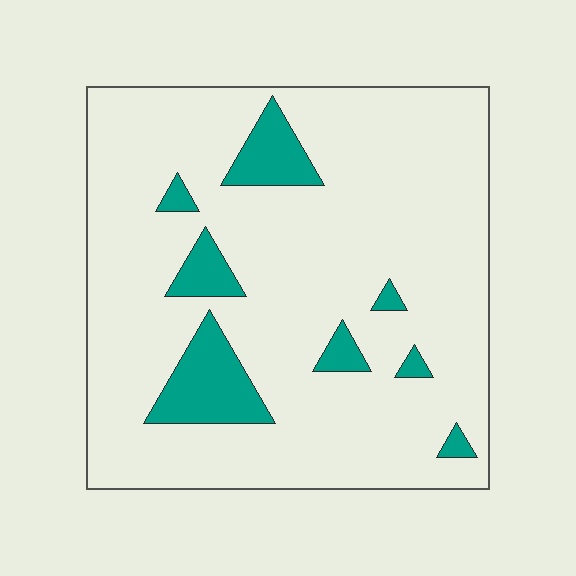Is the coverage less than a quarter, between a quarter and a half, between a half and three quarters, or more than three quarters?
Less than a quarter.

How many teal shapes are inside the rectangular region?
8.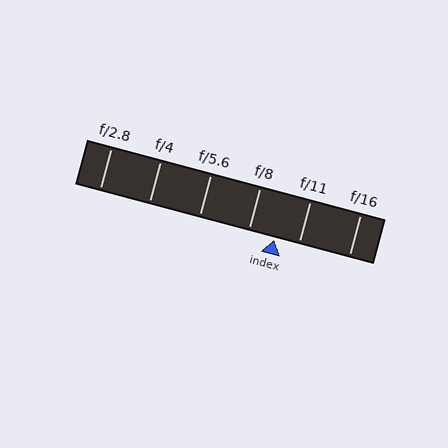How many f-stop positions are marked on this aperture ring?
There are 6 f-stop positions marked.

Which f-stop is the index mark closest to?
The index mark is closest to f/11.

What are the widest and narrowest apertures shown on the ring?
The widest aperture shown is f/2.8 and the narrowest is f/16.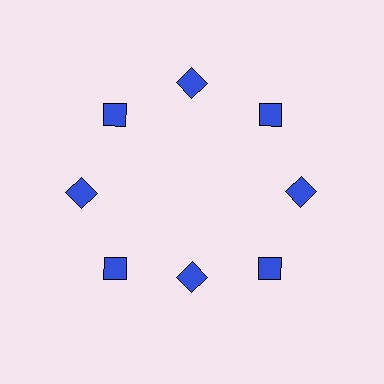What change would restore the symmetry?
The symmetry would be restored by moving it outward, back onto the ring so that all 8 squares sit at equal angles and equal distance from the center.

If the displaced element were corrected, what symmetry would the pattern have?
It would have 8-fold rotational symmetry — the pattern would map onto itself every 45 degrees.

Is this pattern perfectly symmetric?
No. The 8 blue squares are arranged in a ring, but one element near the 6 o'clock position is pulled inward toward the center, breaking the 8-fold rotational symmetry.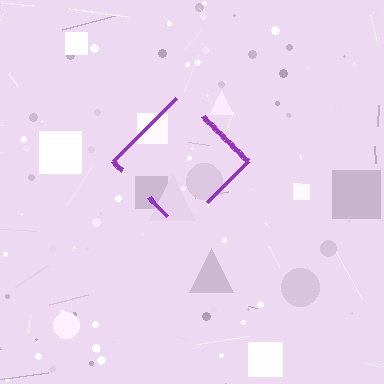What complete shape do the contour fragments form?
The contour fragments form a diamond.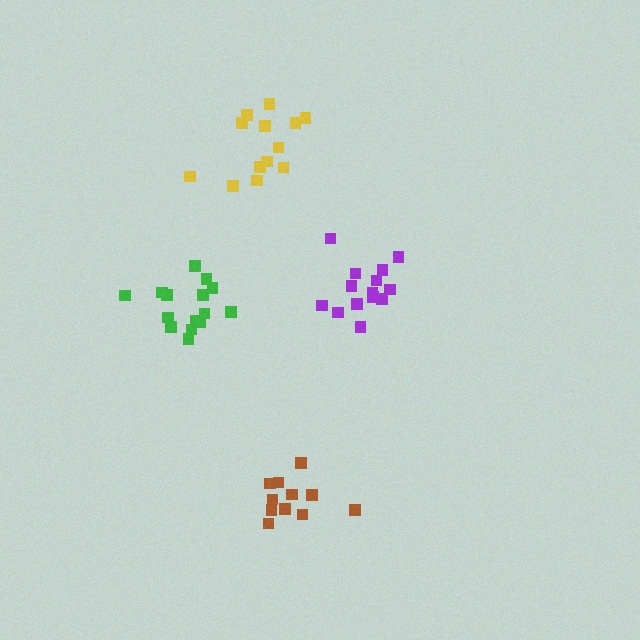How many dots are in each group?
Group 1: 15 dots, Group 2: 11 dots, Group 3: 13 dots, Group 4: 14 dots (53 total).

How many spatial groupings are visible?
There are 4 spatial groupings.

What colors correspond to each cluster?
The clusters are colored: green, brown, yellow, purple.